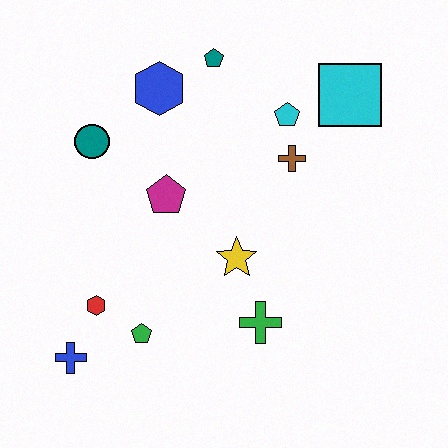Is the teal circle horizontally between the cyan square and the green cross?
No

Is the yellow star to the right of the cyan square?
No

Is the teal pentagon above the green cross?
Yes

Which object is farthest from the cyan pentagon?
The blue cross is farthest from the cyan pentagon.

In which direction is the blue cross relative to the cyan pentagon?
The blue cross is below the cyan pentagon.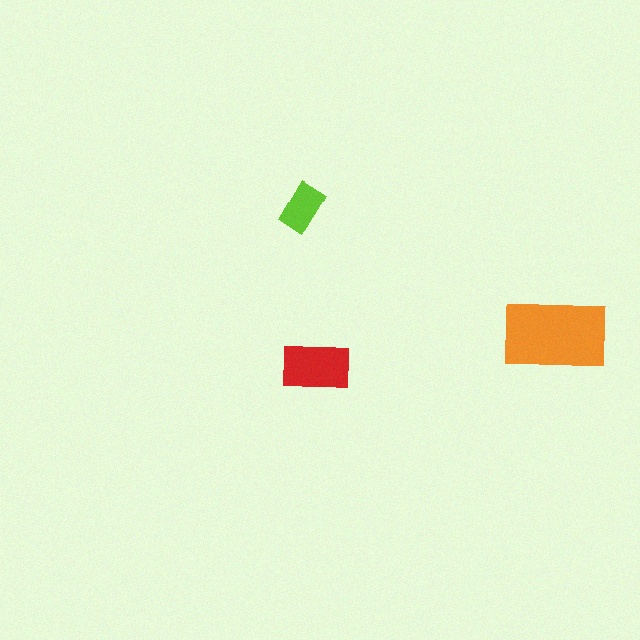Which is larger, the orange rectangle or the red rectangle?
The orange one.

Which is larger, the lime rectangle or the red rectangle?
The red one.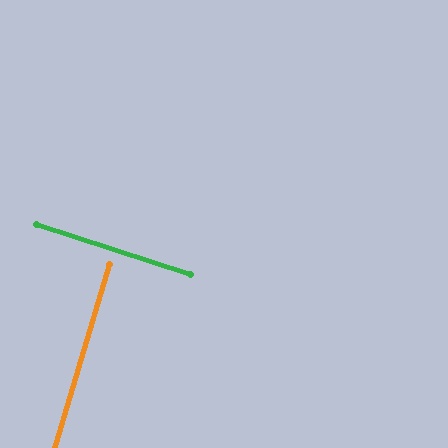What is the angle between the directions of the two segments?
Approximately 89 degrees.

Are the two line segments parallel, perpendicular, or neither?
Perpendicular — they meet at approximately 89°.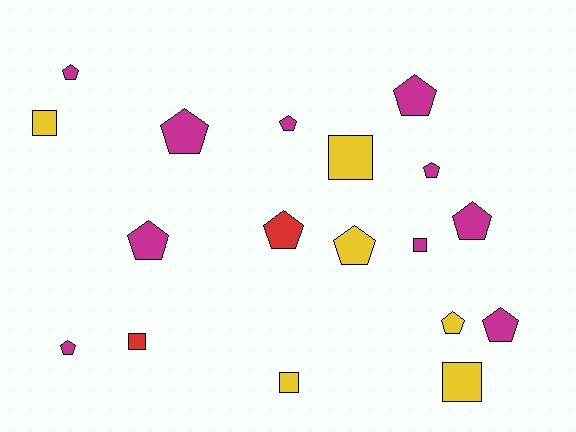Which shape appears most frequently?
Pentagon, with 12 objects.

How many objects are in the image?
There are 18 objects.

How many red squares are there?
There is 1 red square.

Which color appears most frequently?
Magenta, with 10 objects.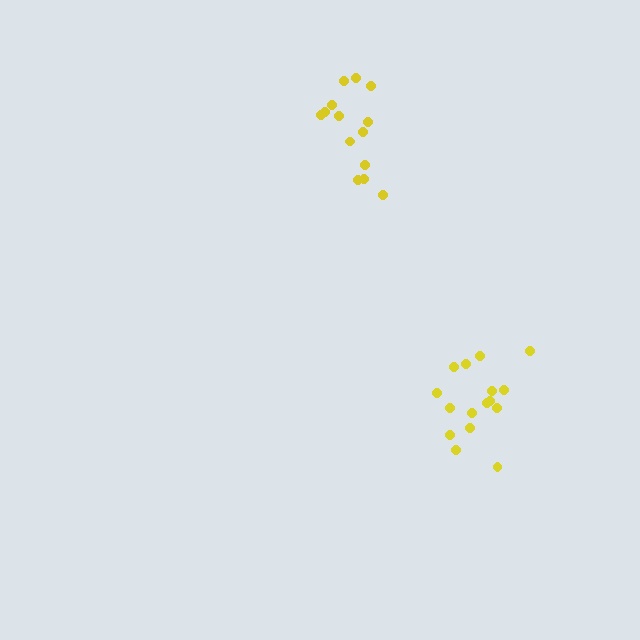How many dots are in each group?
Group 1: 14 dots, Group 2: 16 dots (30 total).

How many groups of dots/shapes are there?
There are 2 groups.